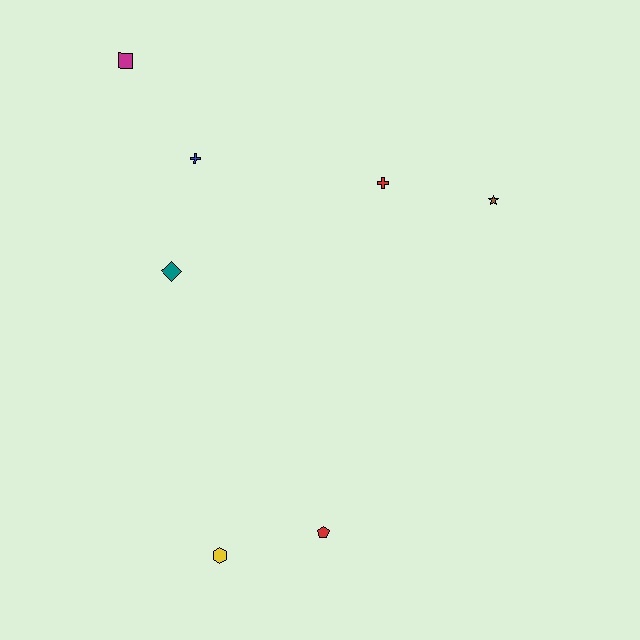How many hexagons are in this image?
There is 1 hexagon.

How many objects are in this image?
There are 7 objects.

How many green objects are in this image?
There are no green objects.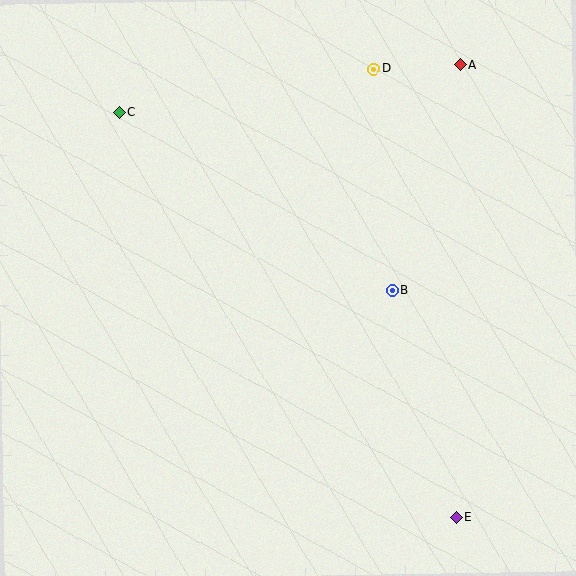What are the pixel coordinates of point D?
Point D is at (374, 69).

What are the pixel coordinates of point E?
Point E is at (456, 518).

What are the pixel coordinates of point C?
Point C is at (119, 112).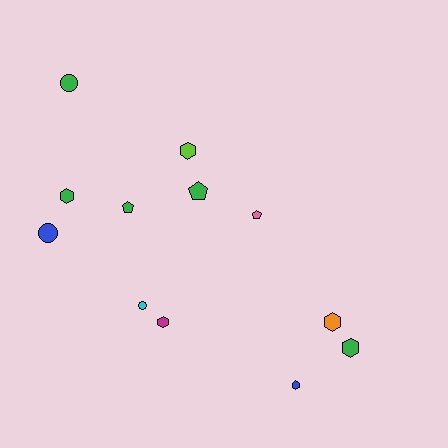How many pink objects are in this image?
There is 1 pink object.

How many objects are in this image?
There are 12 objects.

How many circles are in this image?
There are 3 circles.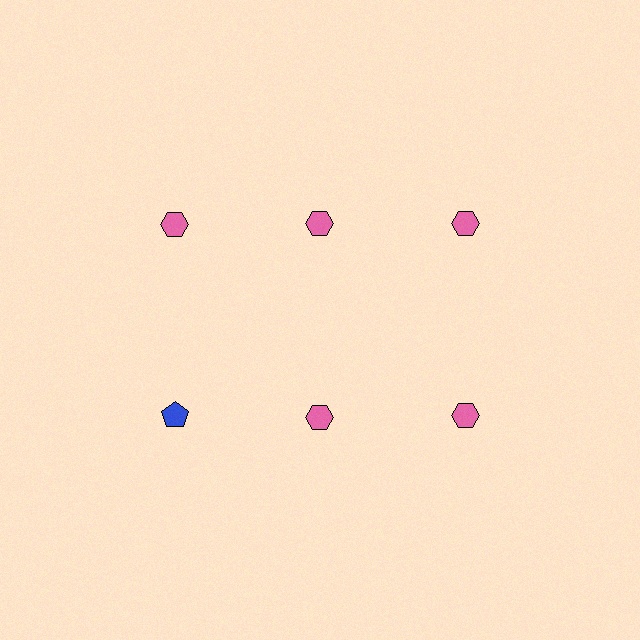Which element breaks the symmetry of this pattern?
The blue pentagon in the second row, leftmost column breaks the symmetry. All other shapes are pink hexagons.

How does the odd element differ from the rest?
It differs in both color (blue instead of pink) and shape (pentagon instead of hexagon).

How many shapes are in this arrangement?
There are 6 shapes arranged in a grid pattern.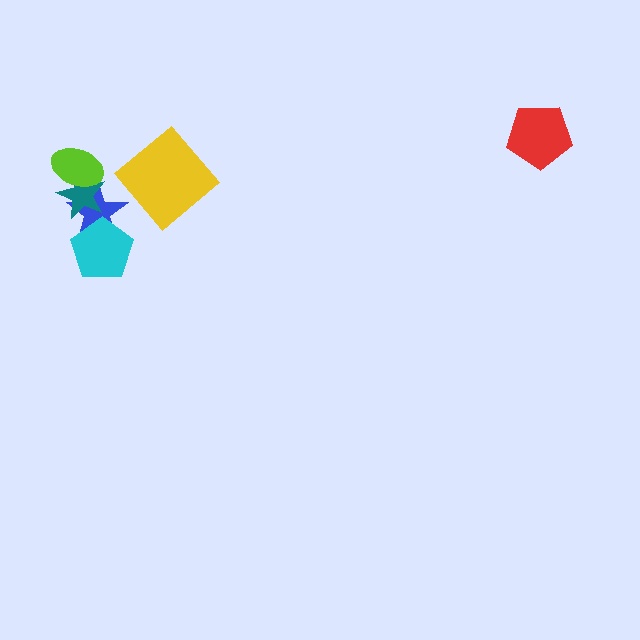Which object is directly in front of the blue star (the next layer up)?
The teal star is directly in front of the blue star.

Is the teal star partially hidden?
Yes, it is partially covered by another shape.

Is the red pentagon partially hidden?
No, no other shape covers it.